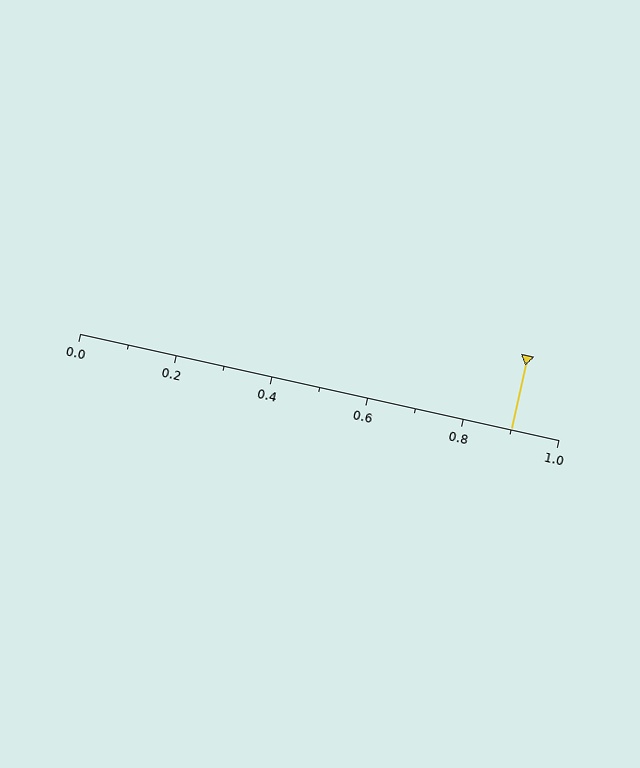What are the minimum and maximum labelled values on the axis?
The axis runs from 0.0 to 1.0.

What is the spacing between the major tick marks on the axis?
The major ticks are spaced 0.2 apart.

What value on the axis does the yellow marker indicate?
The marker indicates approximately 0.9.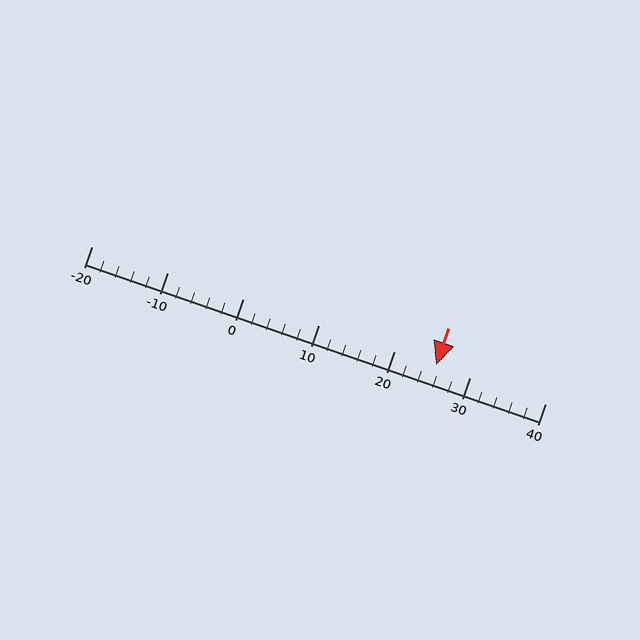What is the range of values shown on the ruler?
The ruler shows values from -20 to 40.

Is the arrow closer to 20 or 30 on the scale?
The arrow is closer to 30.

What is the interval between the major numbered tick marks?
The major tick marks are spaced 10 units apart.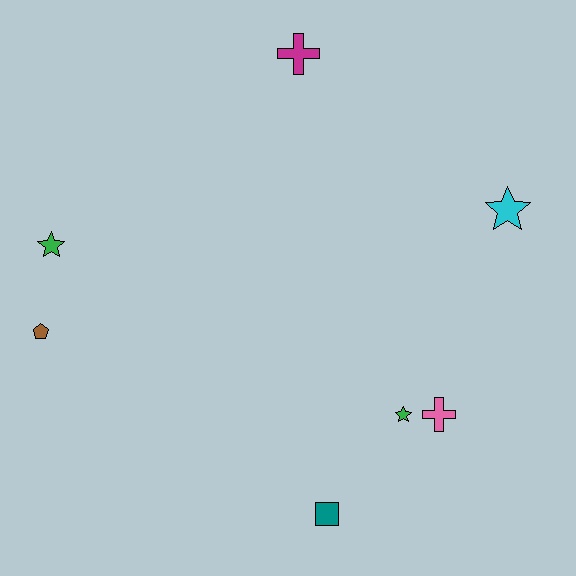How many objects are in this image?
There are 7 objects.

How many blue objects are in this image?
There are no blue objects.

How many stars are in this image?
There are 3 stars.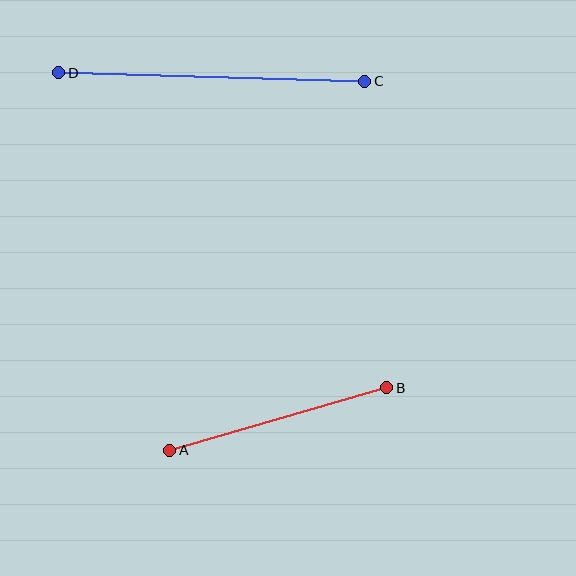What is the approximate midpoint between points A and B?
The midpoint is at approximately (278, 419) pixels.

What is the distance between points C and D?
The distance is approximately 306 pixels.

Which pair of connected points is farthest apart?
Points C and D are farthest apart.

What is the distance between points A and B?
The distance is approximately 226 pixels.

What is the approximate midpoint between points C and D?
The midpoint is at approximately (212, 77) pixels.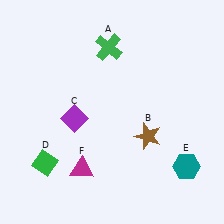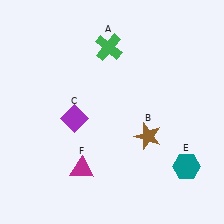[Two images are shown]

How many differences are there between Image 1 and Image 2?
There is 1 difference between the two images.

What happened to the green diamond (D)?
The green diamond (D) was removed in Image 2. It was in the bottom-left area of Image 1.